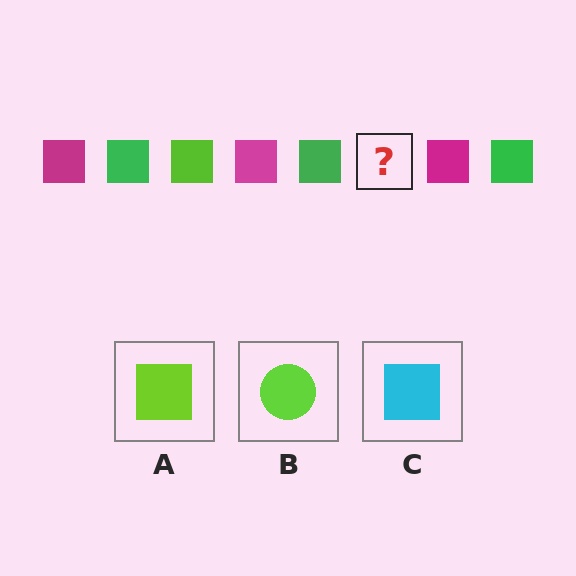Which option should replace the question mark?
Option A.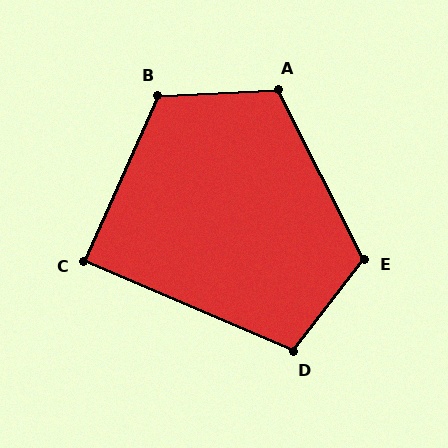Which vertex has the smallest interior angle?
C, at approximately 89 degrees.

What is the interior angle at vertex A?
Approximately 114 degrees (obtuse).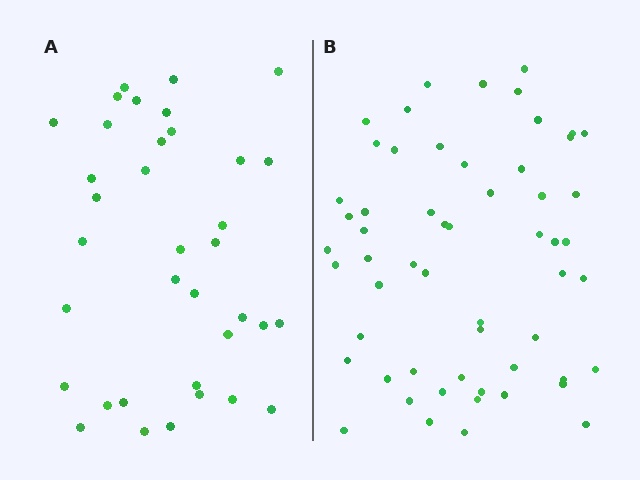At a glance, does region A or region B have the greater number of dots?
Region B (the right region) has more dots.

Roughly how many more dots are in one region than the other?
Region B has approximately 20 more dots than region A.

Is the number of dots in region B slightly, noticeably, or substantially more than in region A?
Region B has substantially more. The ratio is roughly 1.6 to 1.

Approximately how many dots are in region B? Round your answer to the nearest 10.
About 60 dots. (The exact count is 57, which rounds to 60.)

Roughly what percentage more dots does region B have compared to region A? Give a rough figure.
About 60% more.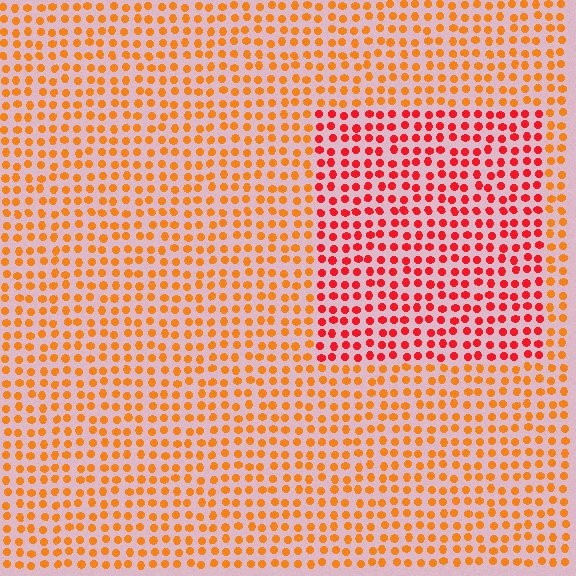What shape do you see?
I see a rectangle.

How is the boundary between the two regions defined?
The boundary is defined purely by a slight shift in hue (about 34 degrees). Spacing, size, and orientation are identical on both sides.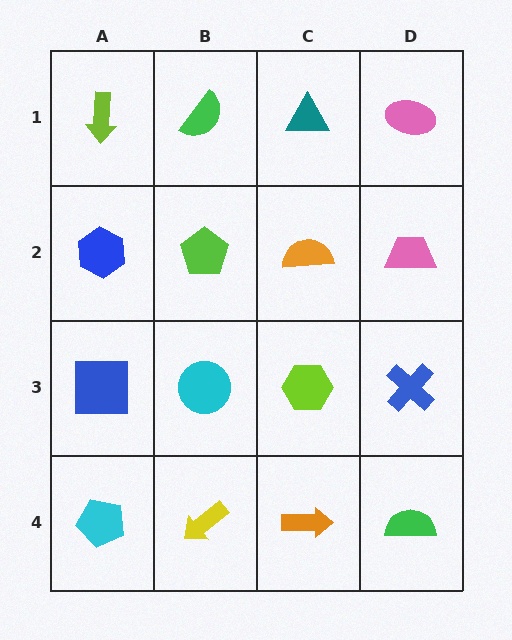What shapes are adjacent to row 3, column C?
An orange semicircle (row 2, column C), an orange arrow (row 4, column C), a cyan circle (row 3, column B), a blue cross (row 3, column D).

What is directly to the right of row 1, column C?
A pink ellipse.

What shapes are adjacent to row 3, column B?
A lime pentagon (row 2, column B), a yellow arrow (row 4, column B), a blue square (row 3, column A), a lime hexagon (row 3, column C).